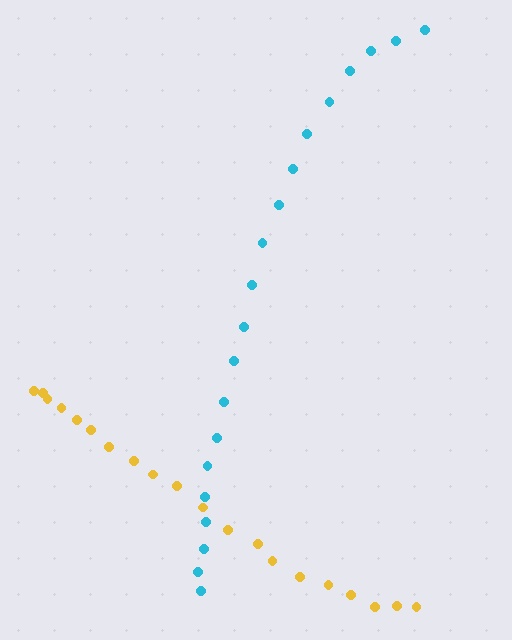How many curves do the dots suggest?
There are 2 distinct paths.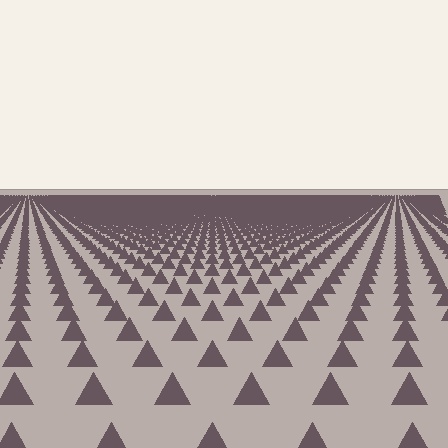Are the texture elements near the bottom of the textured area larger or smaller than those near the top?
Larger. Near the bottom, elements are closer to the viewer and appear at a bigger on-screen size.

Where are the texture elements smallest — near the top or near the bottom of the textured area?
Near the top.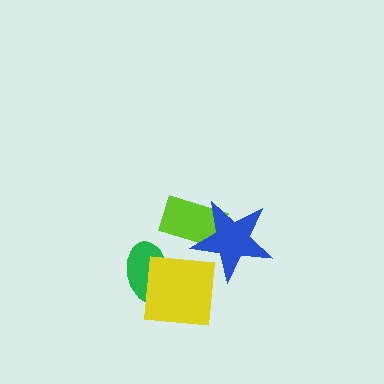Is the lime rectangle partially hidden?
Yes, it is partially covered by another shape.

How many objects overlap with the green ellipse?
1 object overlaps with the green ellipse.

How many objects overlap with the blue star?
1 object overlaps with the blue star.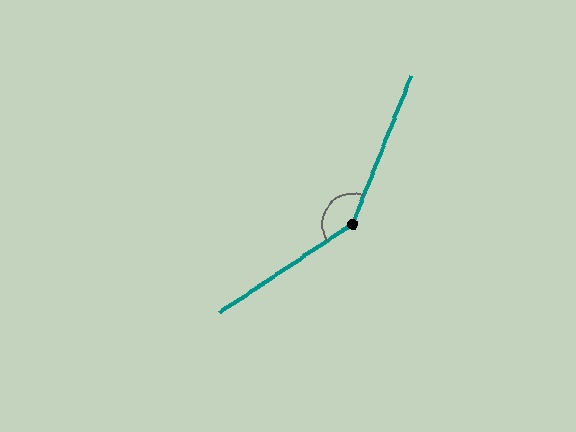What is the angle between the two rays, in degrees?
Approximately 145 degrees.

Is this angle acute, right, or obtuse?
It is obtuse.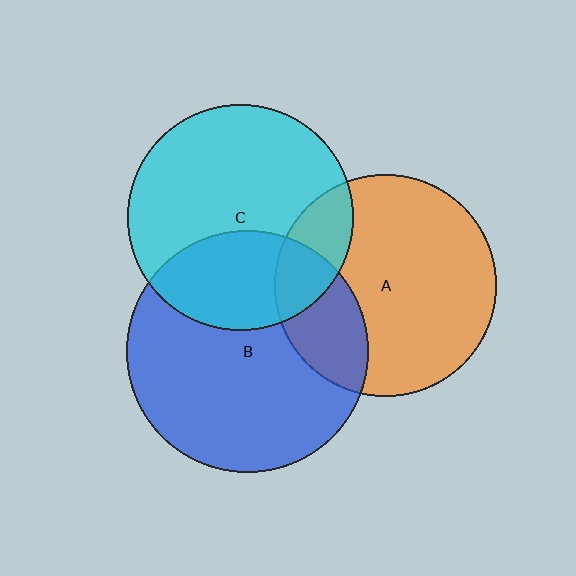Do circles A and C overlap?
Yes.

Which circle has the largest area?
Circle B (blue).